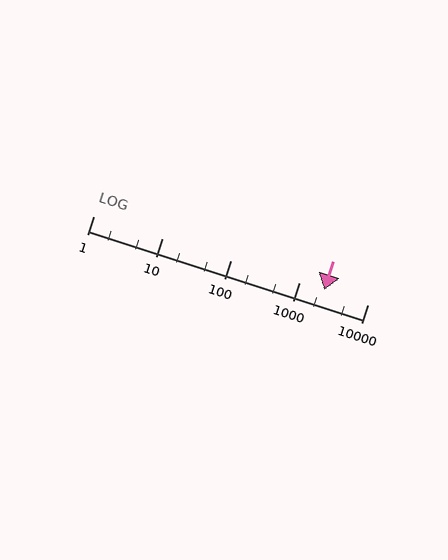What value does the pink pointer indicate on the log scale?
The pointer indicates approximately 2300.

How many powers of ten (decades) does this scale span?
The scale spans 4 decades, from 1 to 10000.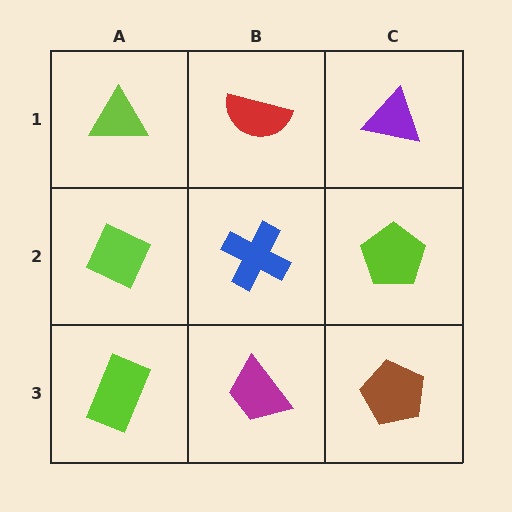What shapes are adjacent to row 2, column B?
A red semicircle (row 1, column B), a magenta trapezoid (row 3, column B), a lime diamond (row 2, column A), a lime pentagon (row 2, column C).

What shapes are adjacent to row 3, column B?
A blue cross (row 2, column B), a lime rectangle (row 3, column A), a brown pentagon (row 3, column C).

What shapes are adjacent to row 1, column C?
A lime pentagon (row 2, column C), a red semicircle (row 1, column B).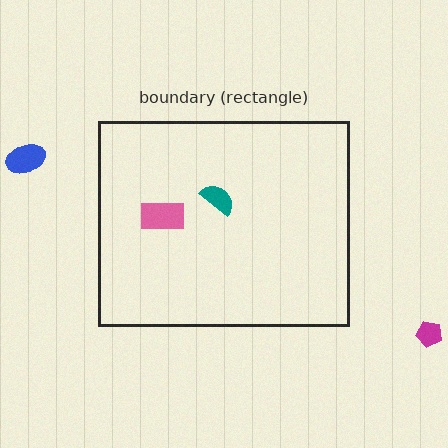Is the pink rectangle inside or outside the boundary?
Inside.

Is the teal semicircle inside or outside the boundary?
Inside.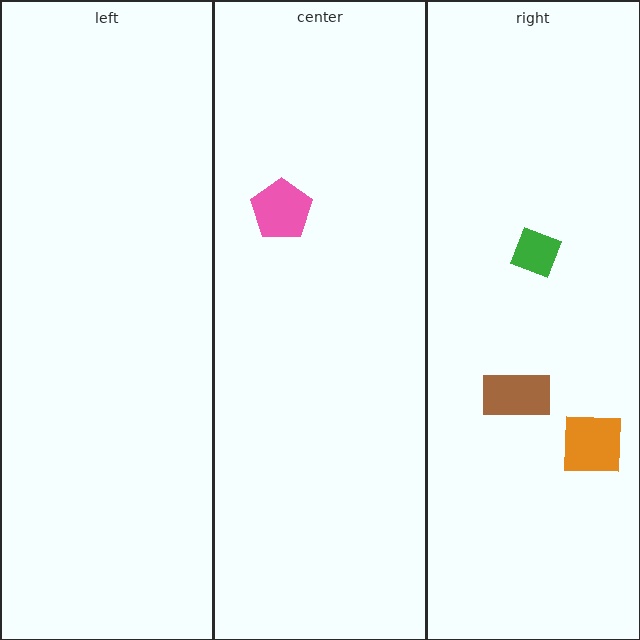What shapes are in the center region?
The pink pentagon.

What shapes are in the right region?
The orange square, the green diamond, the brown rectangle.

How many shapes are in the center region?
1.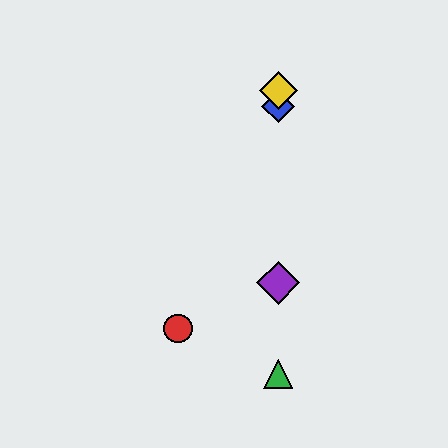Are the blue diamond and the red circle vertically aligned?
No, the blue diamond is at x≈278 and the red circle is at x≈178.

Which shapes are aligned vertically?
The blue diamond, the green triangle, the yellow diamond, the purple diamond are aligned vertically.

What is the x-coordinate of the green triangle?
The green triangle is at x≈278.